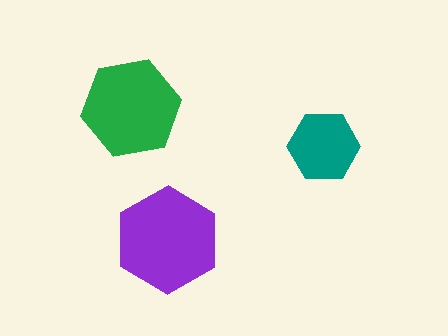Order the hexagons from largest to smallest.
the purple one, the green one, the teal one.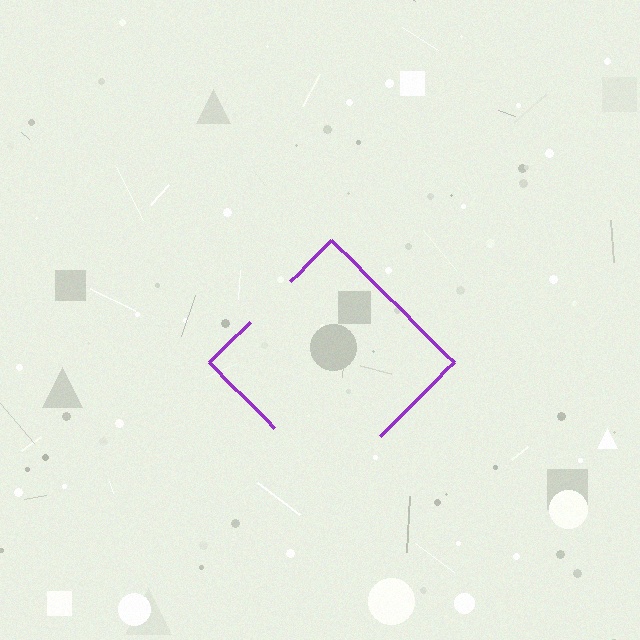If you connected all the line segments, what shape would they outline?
They would outline a diamond.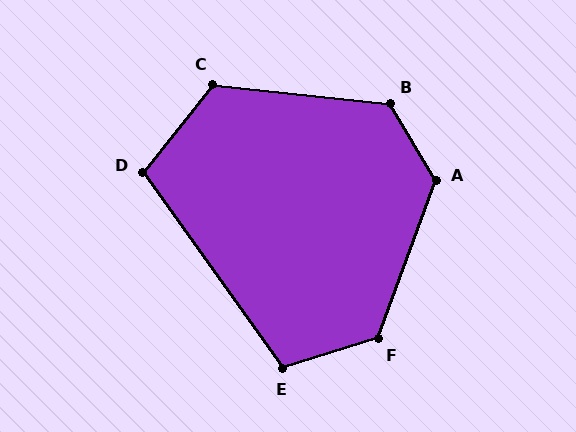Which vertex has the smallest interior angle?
D, at approximately 106 degrees.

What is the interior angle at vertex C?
Approximately 122 degrees (obtuse).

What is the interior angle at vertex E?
Approximately 108 degrees (obtuse).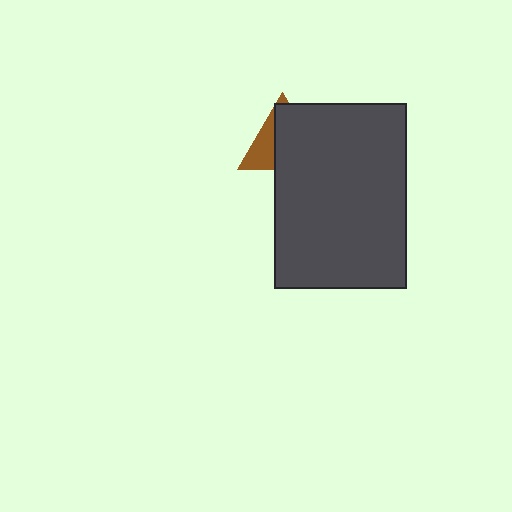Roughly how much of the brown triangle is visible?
A small part of it is visible (roughly 35%).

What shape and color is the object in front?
The object in front is a dark gray rectangle.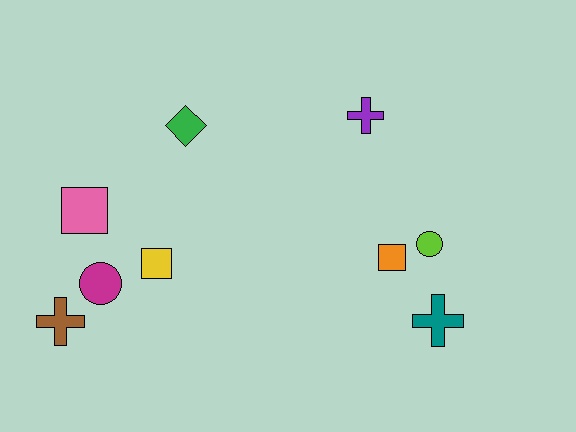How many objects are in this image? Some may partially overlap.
There are 9 objects.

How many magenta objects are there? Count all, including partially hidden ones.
There is 1 magenta object.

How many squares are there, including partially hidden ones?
There are 3 squares.